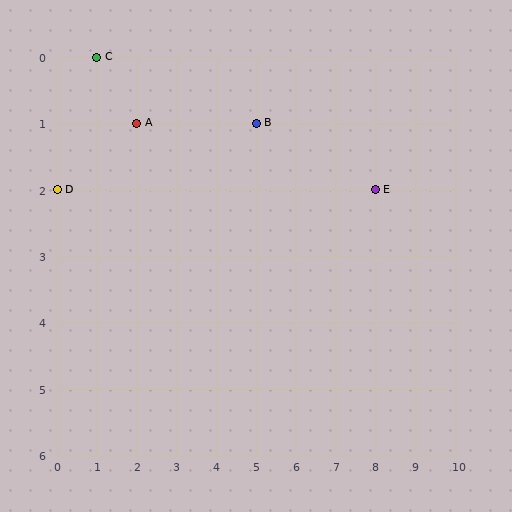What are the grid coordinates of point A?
Point A is at grid coordinates (2, 1).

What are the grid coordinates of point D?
Point D is at grid coordinates (0, 2).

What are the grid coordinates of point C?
Point C is at grid coordinates (1, 0).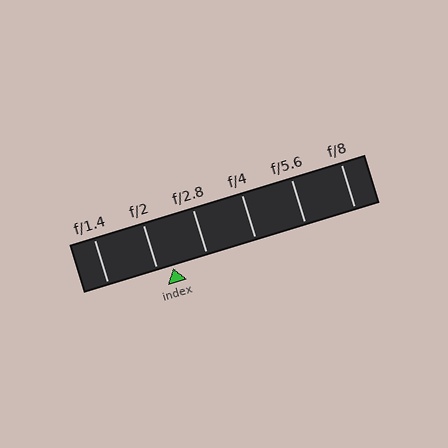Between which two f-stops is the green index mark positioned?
The index mark is between f/2 and f/2.8.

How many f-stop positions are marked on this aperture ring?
There are 6 f-stop positions marked.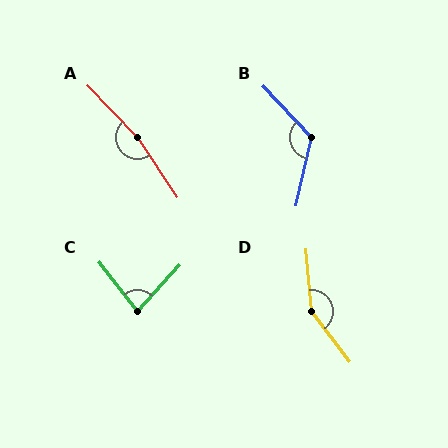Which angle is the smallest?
C, at approximately 80 degrees.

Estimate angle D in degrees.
Approximately 147 degrees.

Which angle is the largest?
A, at approximately 169 degrees.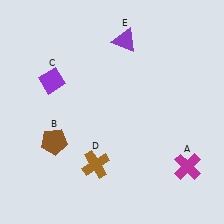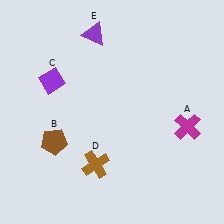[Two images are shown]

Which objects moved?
The objects that moved are: the magenta cross (A), the purple triangle (E).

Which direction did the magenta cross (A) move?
The magenta cross (A) moved up.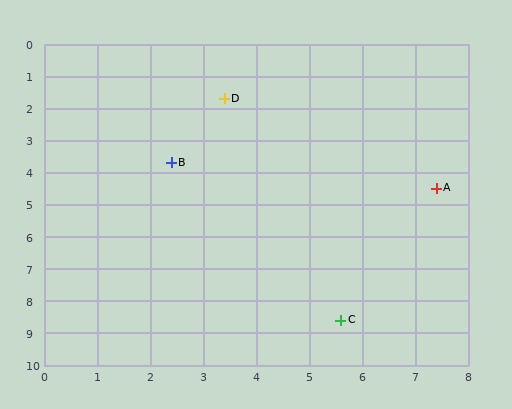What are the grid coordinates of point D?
Point D is at approximately (3.4, 1.7).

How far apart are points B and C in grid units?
Points B and C are about 5.9 grid units apart.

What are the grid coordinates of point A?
Point A is at approximately (7.4, 4.5).